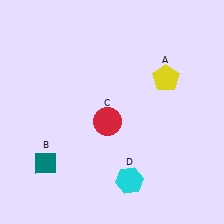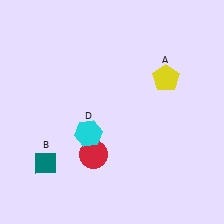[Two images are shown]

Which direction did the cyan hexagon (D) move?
The cyan hexagon (D) moved up.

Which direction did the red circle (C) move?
The red circle (C) moved down.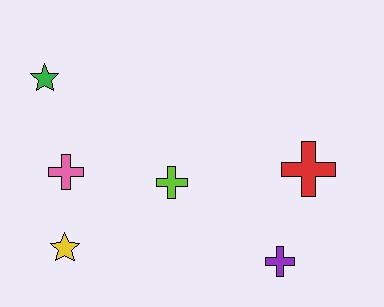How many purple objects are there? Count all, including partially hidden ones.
There is 1 purple object.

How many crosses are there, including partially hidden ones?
There are 4 crosses.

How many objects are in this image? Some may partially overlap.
There are 6 objects.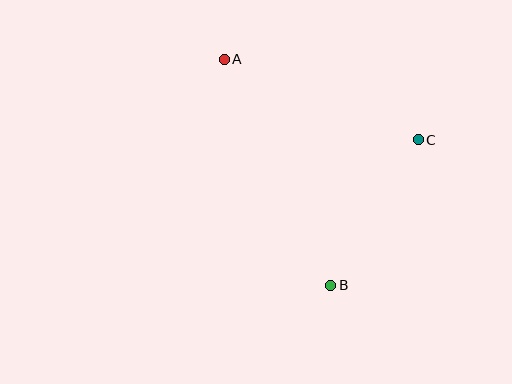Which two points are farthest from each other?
Points A and B are farthest from each other.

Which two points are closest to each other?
Points B and C are closest to each other.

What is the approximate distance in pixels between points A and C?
The distance between A and C is approximately 210 pixels.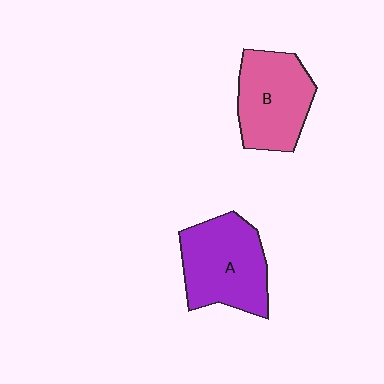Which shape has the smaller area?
Shape B (pink).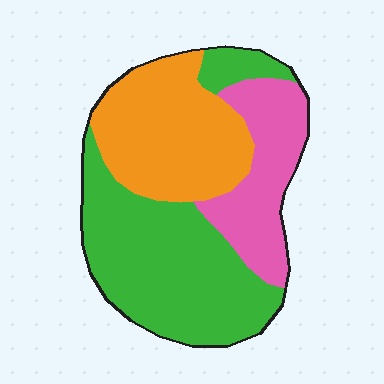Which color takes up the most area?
Green, at roughly 45%.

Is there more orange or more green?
Green.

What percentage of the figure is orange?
Orange covers around 30% of the figure.